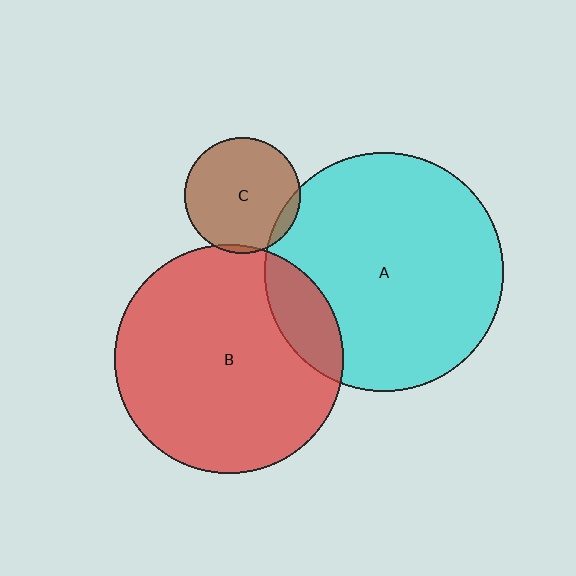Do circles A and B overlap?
Yes.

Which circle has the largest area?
Circle A (cyan).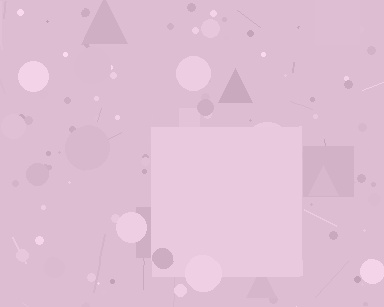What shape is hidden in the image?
A square is hidden in the image.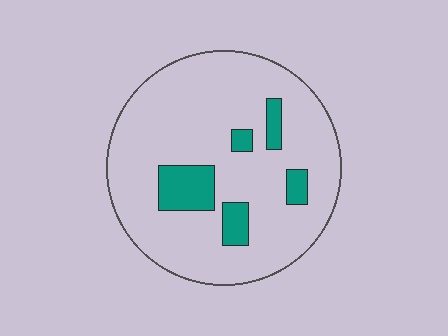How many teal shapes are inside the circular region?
5.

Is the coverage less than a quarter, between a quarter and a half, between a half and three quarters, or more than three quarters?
Less than a quarter.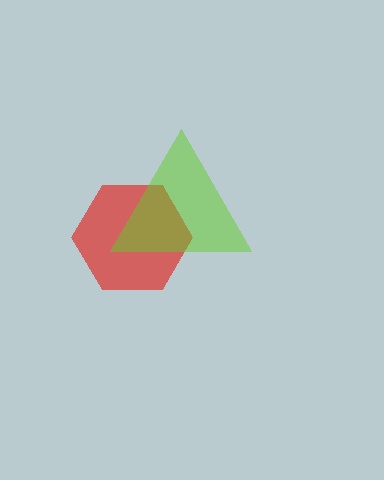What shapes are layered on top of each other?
The layered shapes are: a red hexagon, a lime triangle.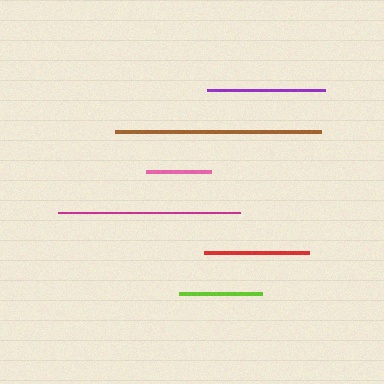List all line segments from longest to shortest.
From longest to shortest: brown, magenta, purple, red, lime, pink.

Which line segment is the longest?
The brown line is the longest at approximately 206 pixels.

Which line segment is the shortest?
The pink line is the shortest at approximately 65 pixels.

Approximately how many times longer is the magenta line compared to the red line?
The magenta line is approximately 1.7 times the length of the red line.